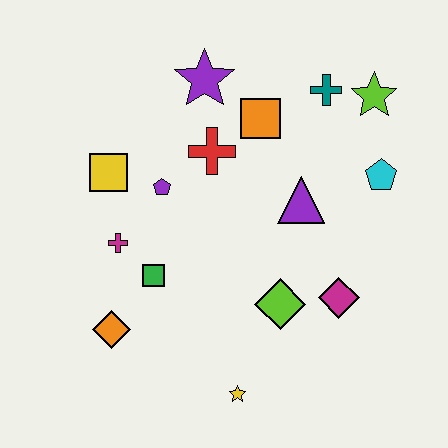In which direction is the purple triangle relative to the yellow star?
The purple triangle is above the yellow star.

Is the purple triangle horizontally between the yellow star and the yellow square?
No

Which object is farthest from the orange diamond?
The lime star is farthest from the orange diamond.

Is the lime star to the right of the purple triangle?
Yes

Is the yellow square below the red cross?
Yes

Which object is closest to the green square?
The magenta cross is closest to the green square.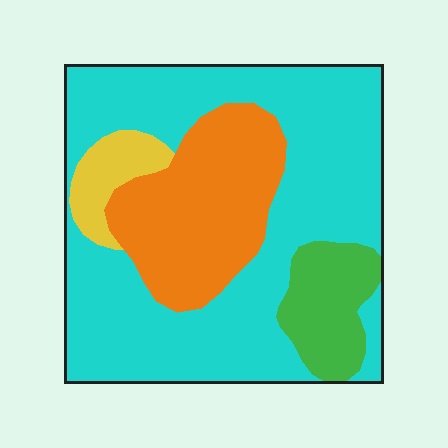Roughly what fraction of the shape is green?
Green covers 10% of the shape.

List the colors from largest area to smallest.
From largest to smallest: cyan, orange, green, yellow.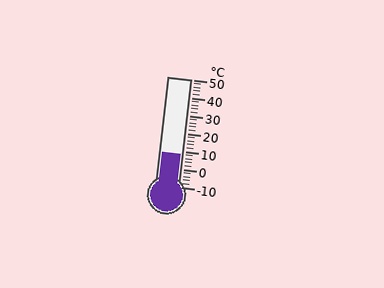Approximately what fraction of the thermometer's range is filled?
The thermometer is filled to approximately 30% of its range.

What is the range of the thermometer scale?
The thermometer scale ranges from -10°C to 50°C.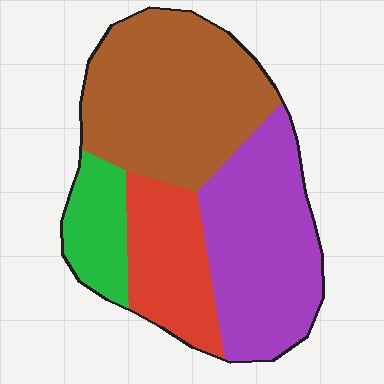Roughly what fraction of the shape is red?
Red covers 18% of the shape.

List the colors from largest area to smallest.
From largest to smallest: brown, purple, red, green.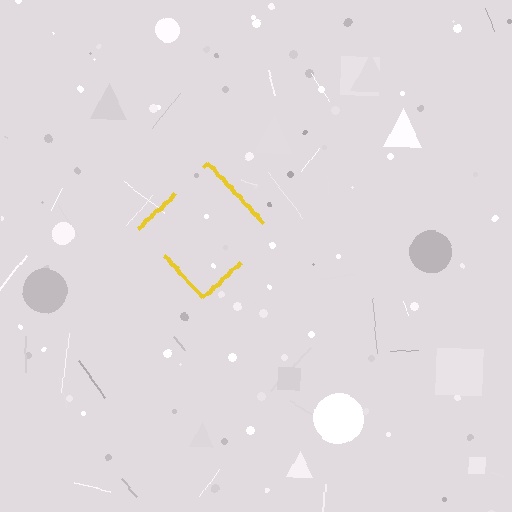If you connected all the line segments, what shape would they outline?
They would outline a diamond.